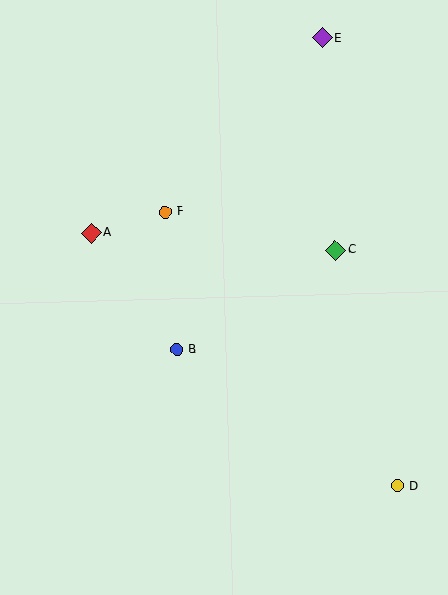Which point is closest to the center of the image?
Point B at (176, 349) is closest to the center.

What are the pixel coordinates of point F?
Point F is at (165, 212).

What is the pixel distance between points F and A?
The distance between F and A is 77 pixels.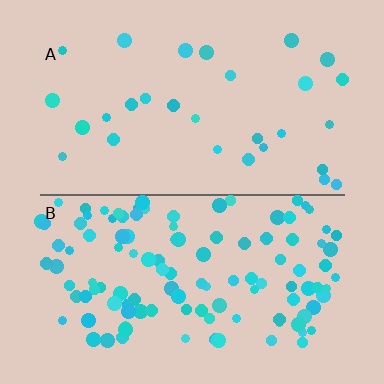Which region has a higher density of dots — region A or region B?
B (the bottom).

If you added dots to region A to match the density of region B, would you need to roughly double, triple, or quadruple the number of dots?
Approximately quadruple.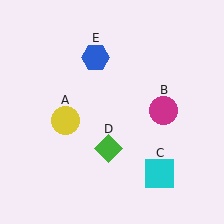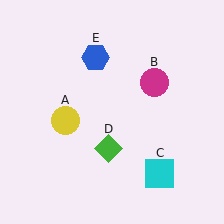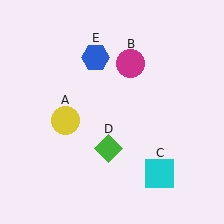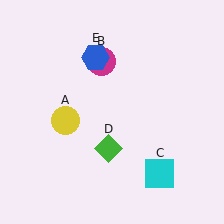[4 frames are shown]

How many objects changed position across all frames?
1 object changed position: magenta circle (object B).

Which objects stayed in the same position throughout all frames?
Yellow circle (object A) and cyan square (object C) and green diamond (object D) and blue hexagon (object E) remained stationary.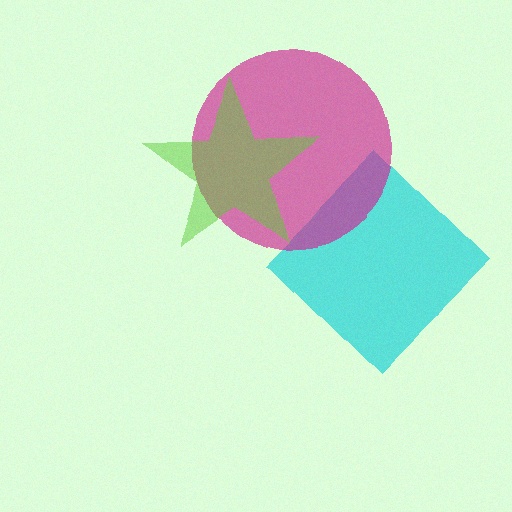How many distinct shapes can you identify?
There are 3 distinct shapes: a cyan diamond, a magenta circle, a lime star.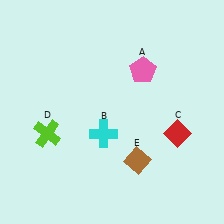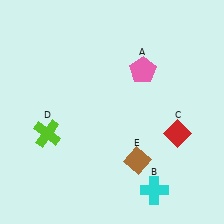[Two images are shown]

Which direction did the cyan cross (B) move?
The cyan cross (B) moved down.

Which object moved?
The cyan cross (B) moved down.